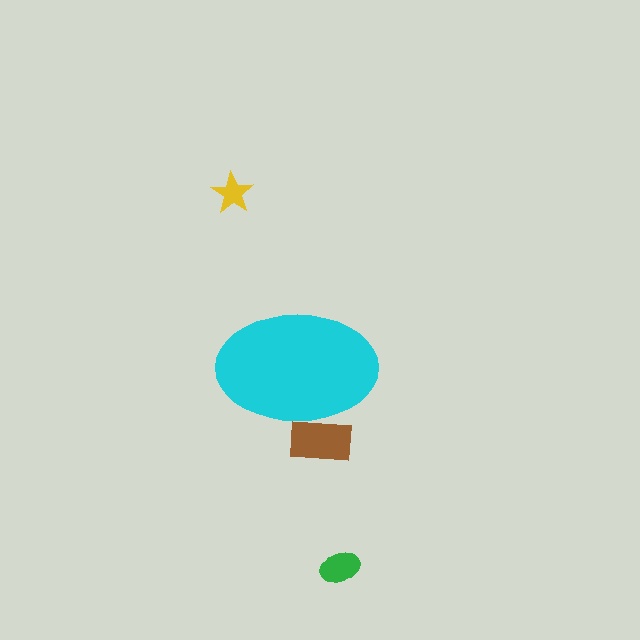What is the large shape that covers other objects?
A cyan ellipse.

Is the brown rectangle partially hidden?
Yes, the brown rectangle is partially hidden behind the cyan ellipse.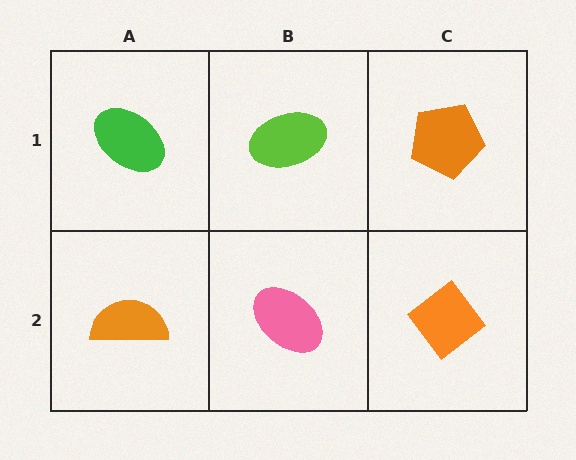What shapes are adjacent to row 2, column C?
An orange pentagon (row 1, column C), a pink ellipse (row 2, column B).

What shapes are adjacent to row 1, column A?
An orange semicircle (row 2, column A), a lime ellipse (row 1, column B).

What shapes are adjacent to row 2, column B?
A lime ellipse (row 1, column B), an orange semicircle (row 2, column A), an orange diamond (row 2, column C).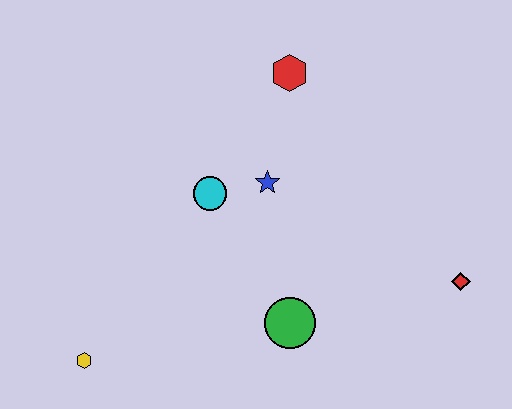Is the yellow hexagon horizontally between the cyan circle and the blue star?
No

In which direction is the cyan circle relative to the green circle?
The cyan circle is above the green circle.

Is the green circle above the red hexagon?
No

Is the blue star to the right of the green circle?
No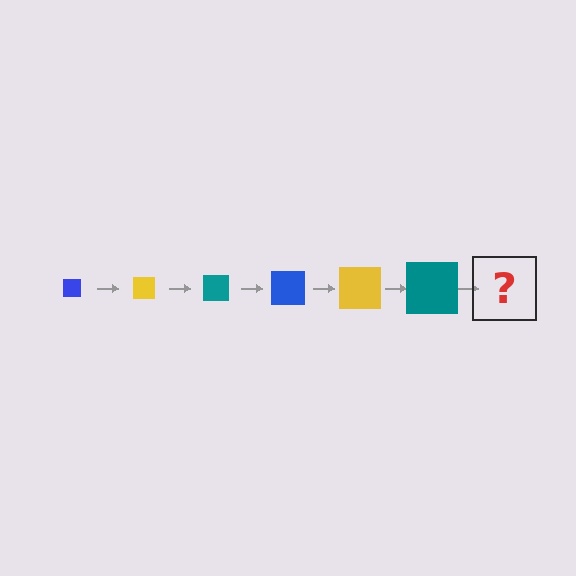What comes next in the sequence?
The next element should be a blue square, larger than the previous one.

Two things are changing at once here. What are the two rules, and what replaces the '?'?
The two rules are that the square grows larger each step and the color cycles through blue, yellow, and teal. The '?' should be a blue square, larger than the previous one.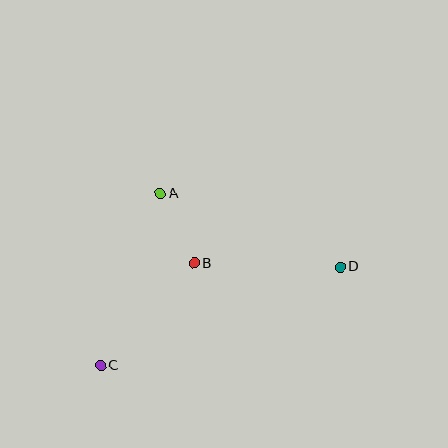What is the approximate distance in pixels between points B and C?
The distance between B and C is approximately 139 pixels.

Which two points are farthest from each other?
Points C and D are farthest from each other.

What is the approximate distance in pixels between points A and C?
The distance between A and C is approximately 182 pixels.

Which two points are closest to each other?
Points A and B are closest to each other.